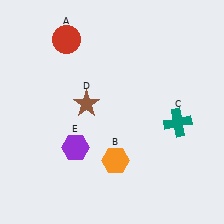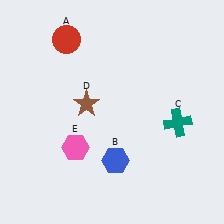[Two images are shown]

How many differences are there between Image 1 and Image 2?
There are 2 differences between the two images.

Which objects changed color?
B changed from orange to blue. E changed from purple to pink.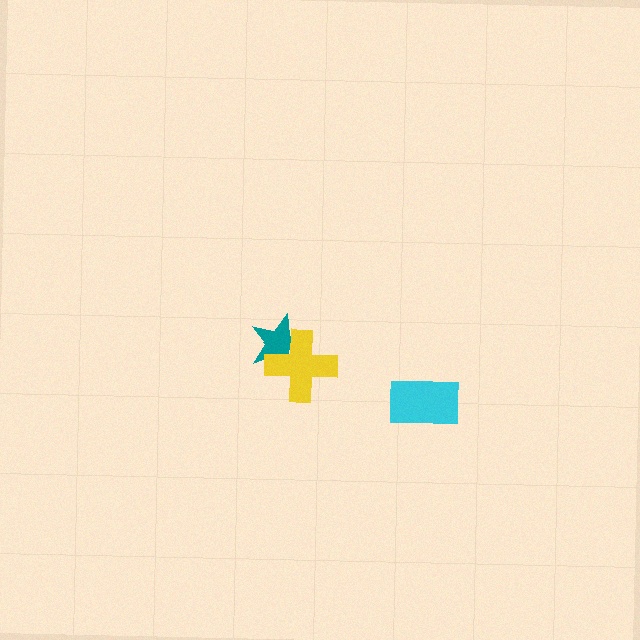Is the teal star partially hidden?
Yes, it is partially covered by another shape.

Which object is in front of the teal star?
The yellow cross is in front of the teal star.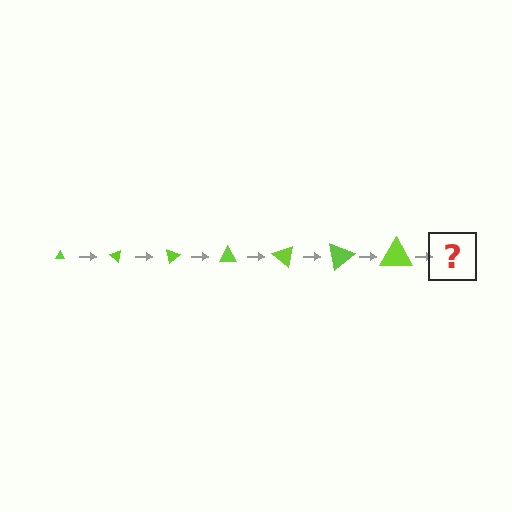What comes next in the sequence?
The next element should be a triangle, larger than the previous one and rotated 280 degrees from the start.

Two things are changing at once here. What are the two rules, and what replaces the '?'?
The two rules are that the triangle grows larger each step and it rotates 40 degrees each step. The '?' should be a triangle, larger than the previous one and rotated 280 degrees from the start.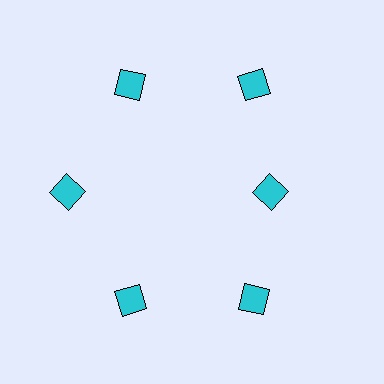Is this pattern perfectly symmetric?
No. The 6 cyan diamonds are arranged in a ring, but one element near the 3 o'clock position is pulled inward toward the center, breaking the 6-fold rotational symmetry.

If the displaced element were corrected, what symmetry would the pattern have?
It would have 6-fold rotational symmetry — the pattern would map onto itself every 60 degrees.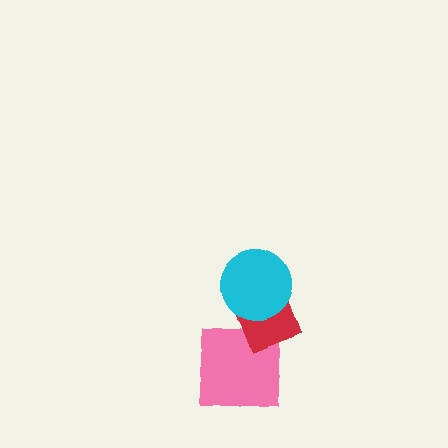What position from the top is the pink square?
The pink square is 3rd from the top.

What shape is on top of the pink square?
The red diamond is on top of the pink square.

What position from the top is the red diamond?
The red diamond is 2nd from the top.